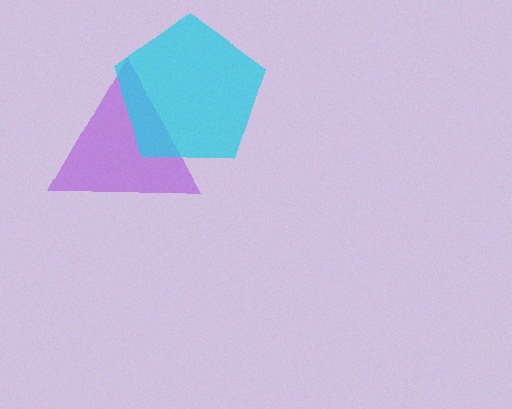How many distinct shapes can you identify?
There are 2 distinct shapes: a purple triangle, a cyan pentagon.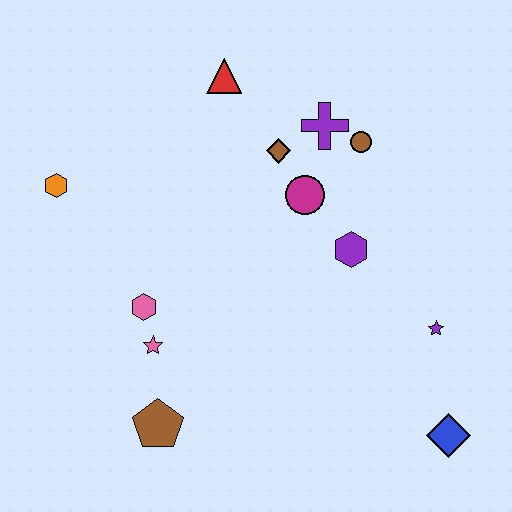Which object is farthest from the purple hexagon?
The orange hexagon is farthest from the purple hexagon.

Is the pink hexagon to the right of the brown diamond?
No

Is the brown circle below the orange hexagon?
No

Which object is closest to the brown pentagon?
The pink star is closest to the brown pentagon.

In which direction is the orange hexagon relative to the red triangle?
The orange hexagon is to the left of the red triangle.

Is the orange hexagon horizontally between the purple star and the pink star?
No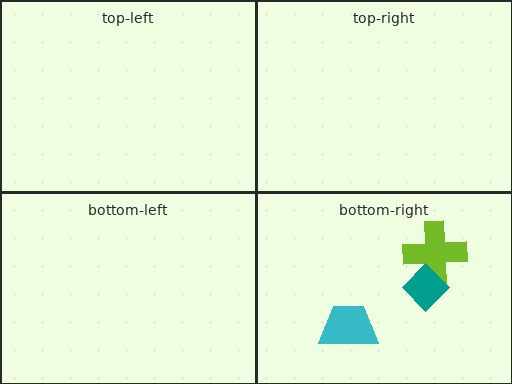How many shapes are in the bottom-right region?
3.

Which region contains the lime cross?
The bottom-right region.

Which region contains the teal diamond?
The bottom-right region.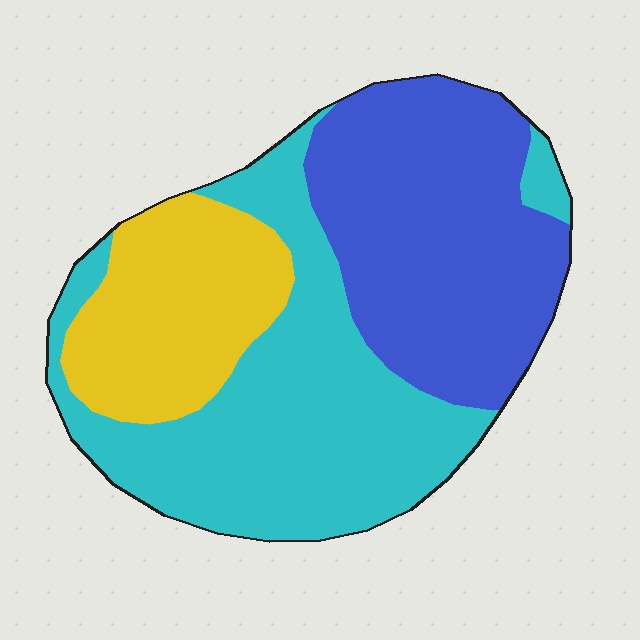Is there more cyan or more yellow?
Cyan.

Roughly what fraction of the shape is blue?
Blue takes up about three eighths (3/8) of the shape.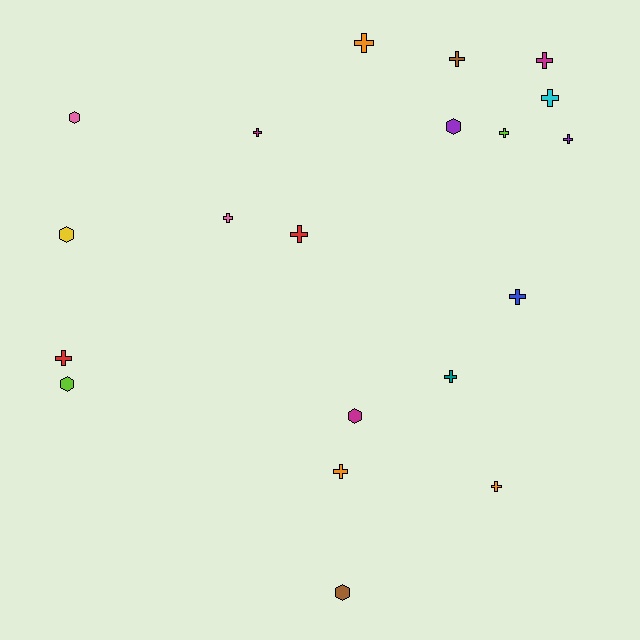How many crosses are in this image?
There are 14 crosses.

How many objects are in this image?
There are 20 objects.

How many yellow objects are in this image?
There is 1 yellow object.